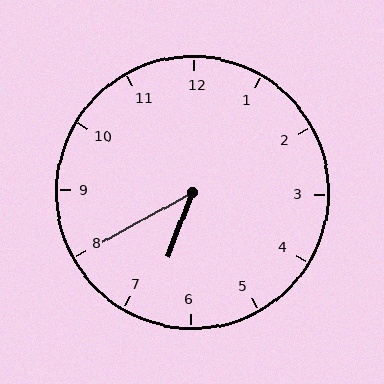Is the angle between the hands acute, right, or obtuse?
It is acute.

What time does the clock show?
6:40.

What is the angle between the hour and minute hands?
Approximately 40 degrees.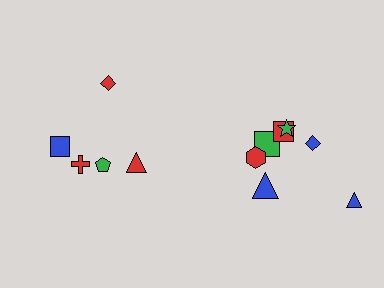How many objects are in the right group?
There are 7 objects.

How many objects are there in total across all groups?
There are 12 objects.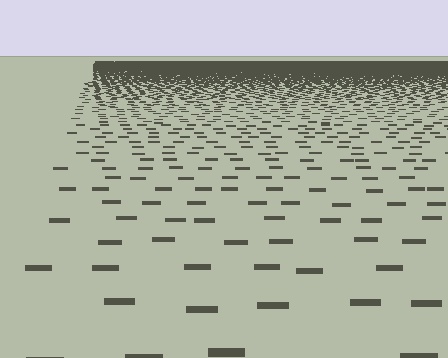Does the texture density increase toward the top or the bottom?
Density increases toward the top.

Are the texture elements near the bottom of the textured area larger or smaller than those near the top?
Larger. Near the bottom, elements are closer to the viewer and appear at a bigger on-screen size.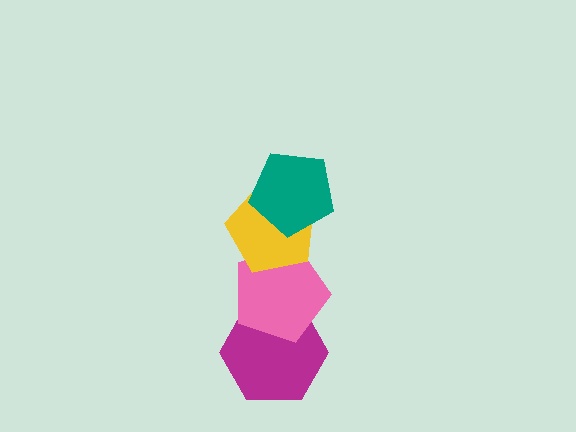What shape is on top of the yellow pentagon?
The teal pentagon is on top of the yellow pentagon.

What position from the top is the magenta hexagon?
The magenta hexagon is 4th from the top.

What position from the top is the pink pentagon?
The pink pentagon is 3rd from the top.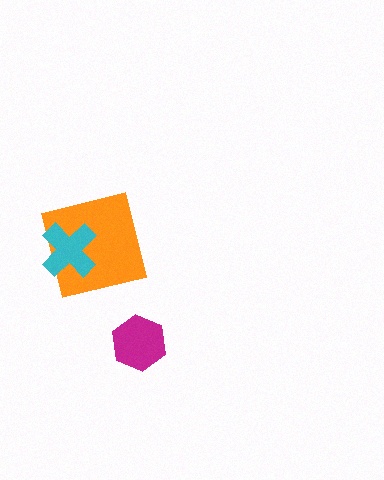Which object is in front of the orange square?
The cyan cross is in front of the orange square.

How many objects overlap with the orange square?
1 object overlaps with the orange square.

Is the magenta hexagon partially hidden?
No, no other shape covers it.